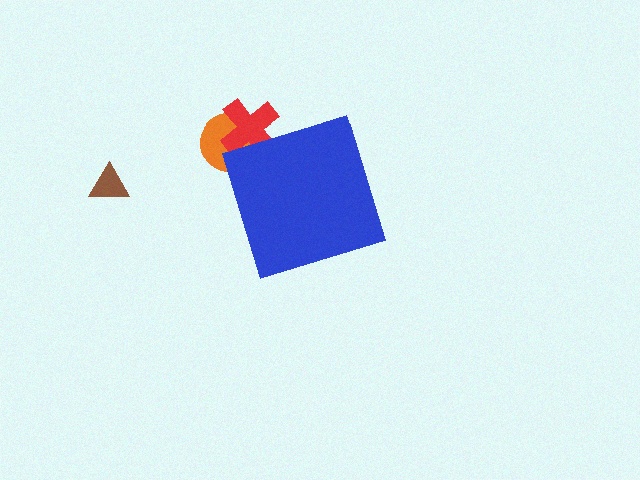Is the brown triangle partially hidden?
No, the brown triangle is fully visible.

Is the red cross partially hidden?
Yes, the red cross is partially hidden behind the blue diamond.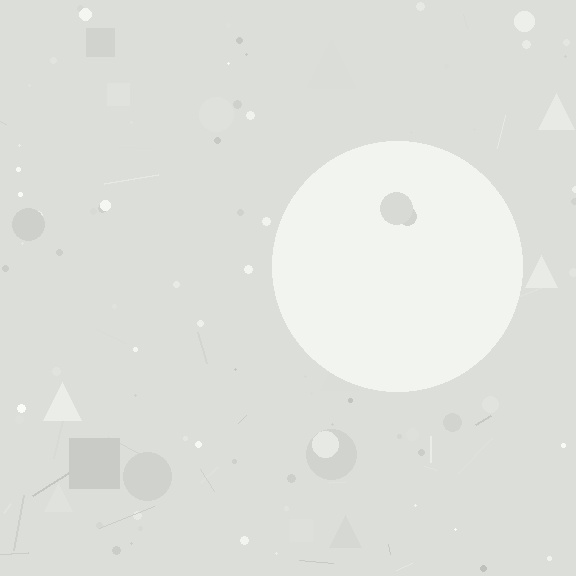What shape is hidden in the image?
A circle is hidden in the image.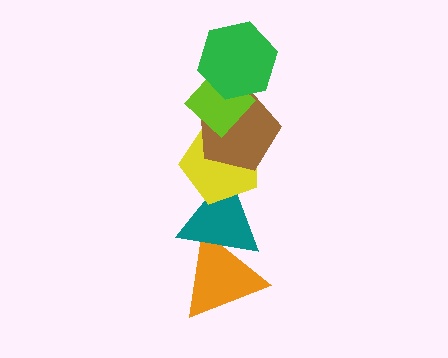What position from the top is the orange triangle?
The orange triangle is 6th from the top.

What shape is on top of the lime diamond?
The green hexagon is on top of the lime diamond.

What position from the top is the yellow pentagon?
The yellow pentagon is 4th from the top.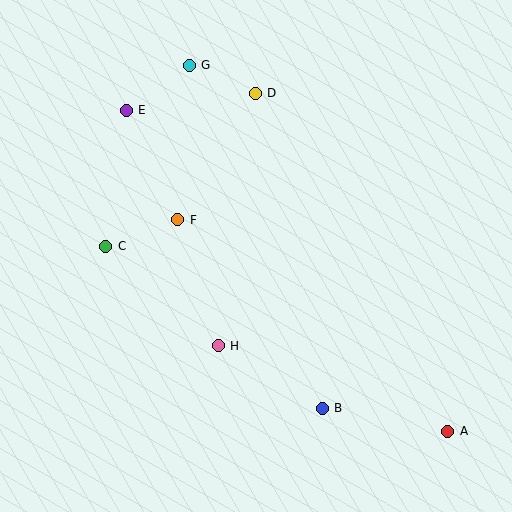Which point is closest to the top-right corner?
Point D is closest to the top-right corner.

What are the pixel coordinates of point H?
Point H is at (218, 346).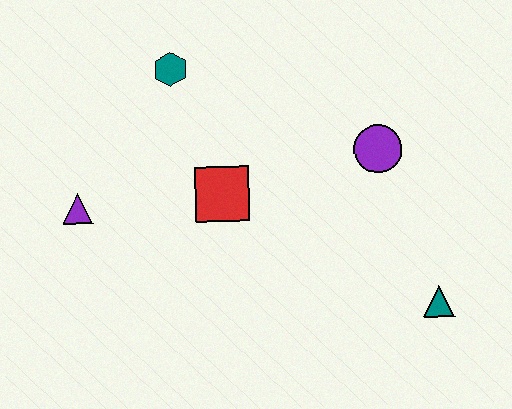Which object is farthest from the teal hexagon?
The teal triangle is farthest from the teal hexagon.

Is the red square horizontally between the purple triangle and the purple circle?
Yes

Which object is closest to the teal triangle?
The purple circle is closest to the teal triangle.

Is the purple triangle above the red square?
No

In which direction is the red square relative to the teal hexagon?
The red square is below the teal hexagon.